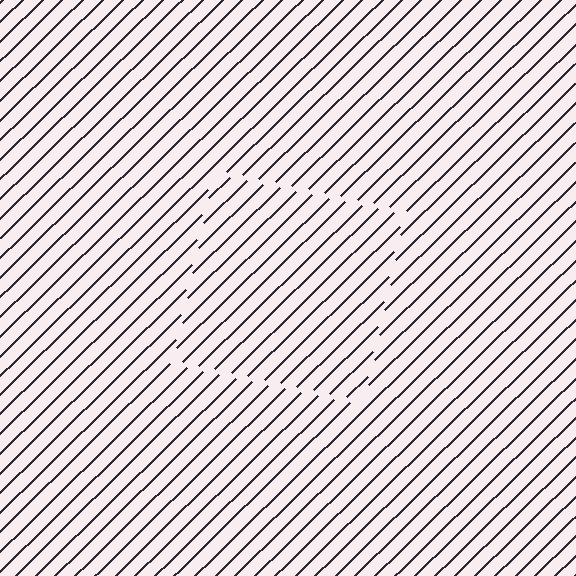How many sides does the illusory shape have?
4 sides — the line-ends trace a square.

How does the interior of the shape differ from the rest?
The interior of the shape contains the same grating, shifted by half a period — the contour is defined by the phase discontinuity where line-ends from the inner and outer gratings abut.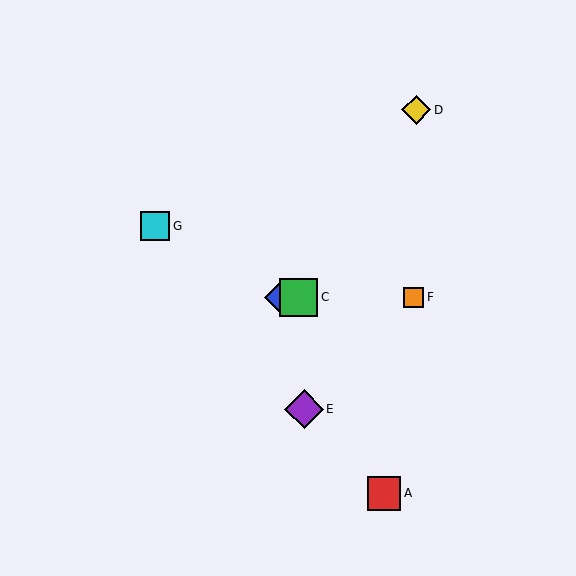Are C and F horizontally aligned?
Yes, both are at y≈297.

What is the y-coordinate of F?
Object F is at y≈297.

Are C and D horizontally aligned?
No, C is at y≈297 and D is at y≈110.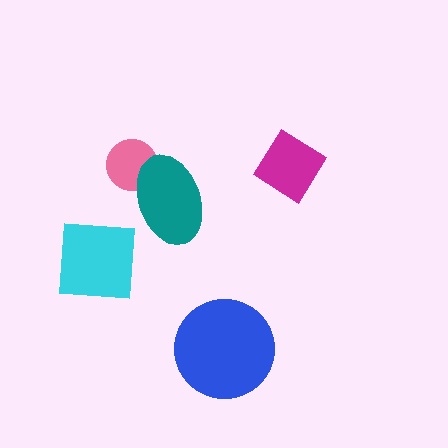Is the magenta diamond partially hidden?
No, no other shape covers it.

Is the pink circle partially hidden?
Yes, it is partially covered by another shape.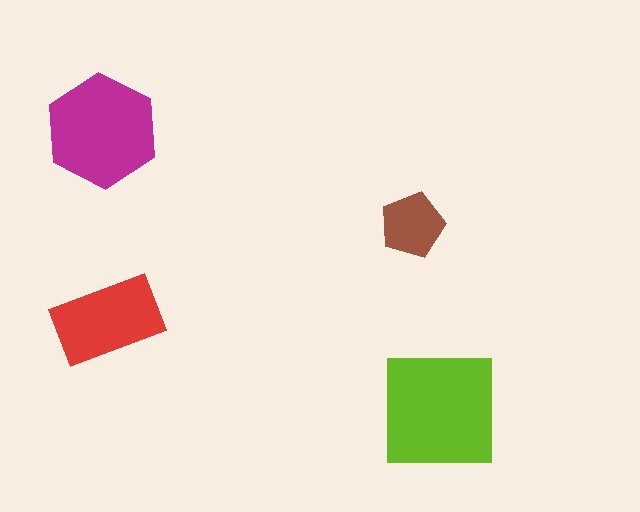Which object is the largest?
The lime square.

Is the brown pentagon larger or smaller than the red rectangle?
Smaller.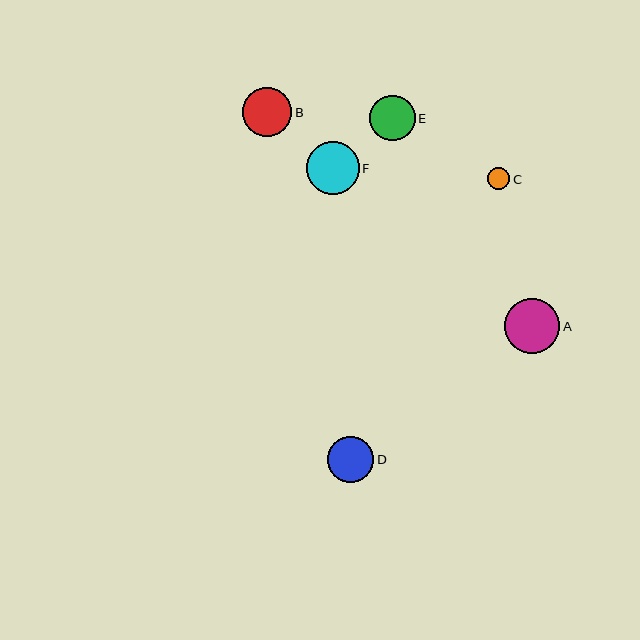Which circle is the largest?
Circle A is the largest with a size of approximately 55 pixels.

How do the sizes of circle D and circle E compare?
Circle D and circle E are approximately the same size.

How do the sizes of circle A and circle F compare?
Circle A and circle F are approximately the same size.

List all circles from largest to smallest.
From largest to smallest: A, F, B, D, E, C.